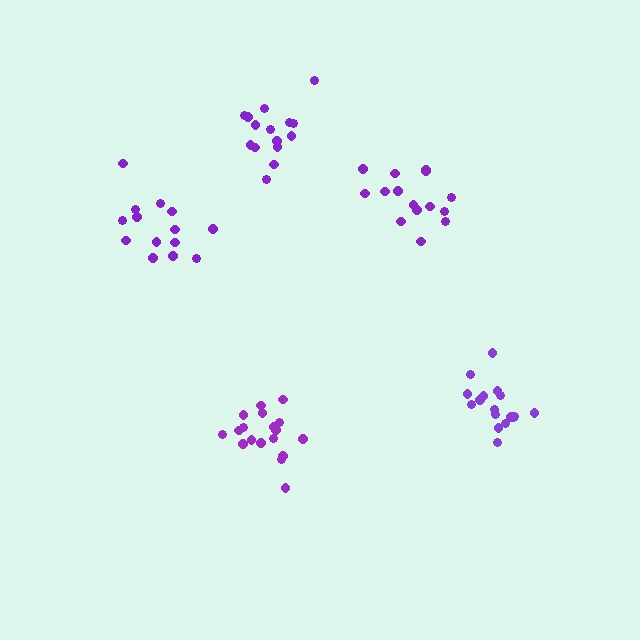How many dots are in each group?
Group 1: 17 dots, Group 2: 15 dots, Group 3: 14 dots, Group 4: 18 dots, Group 5: 15 dots (79 total).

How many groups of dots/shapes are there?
There are 5 groups.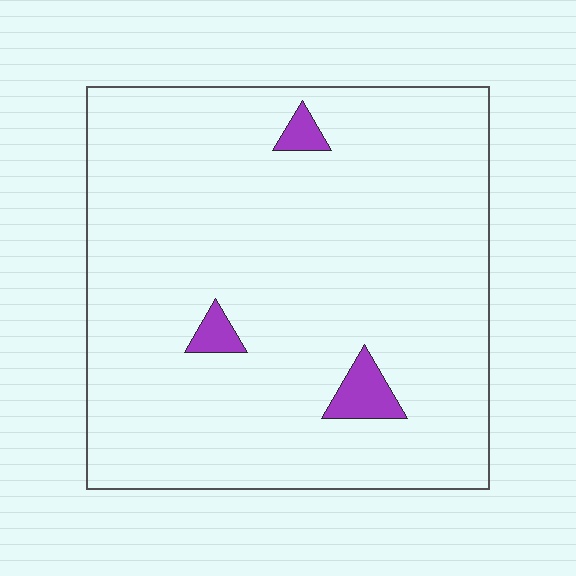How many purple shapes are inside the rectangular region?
3.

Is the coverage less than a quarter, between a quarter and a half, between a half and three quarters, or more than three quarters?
Less than a quarter.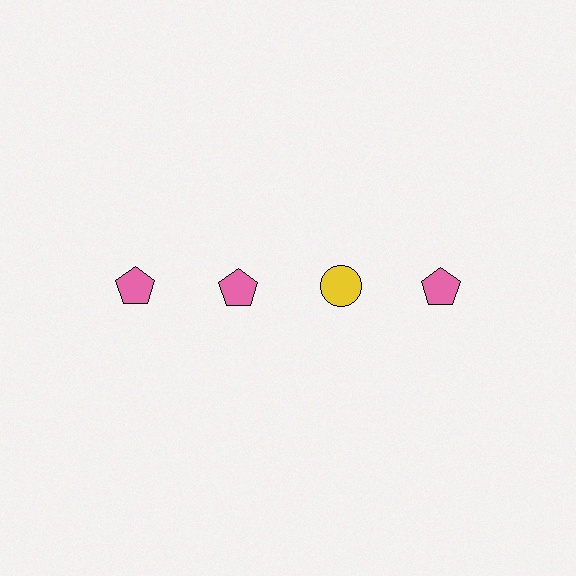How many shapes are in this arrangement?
There are 4 shapes arranged in a grid pattern.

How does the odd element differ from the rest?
It differs in both color (yellow instead of pink) and shape (circle instead of pentagon).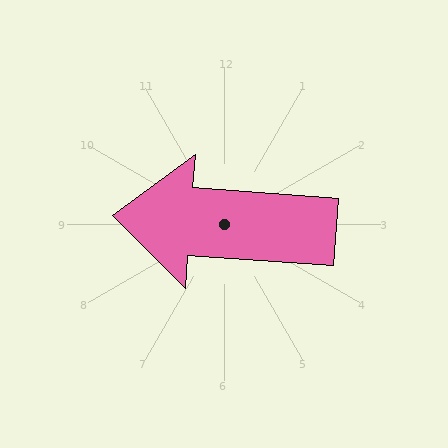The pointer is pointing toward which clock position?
Roughly 9 o'clock.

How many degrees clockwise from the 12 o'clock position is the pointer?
Approximately 274 degrees.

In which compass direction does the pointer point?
West.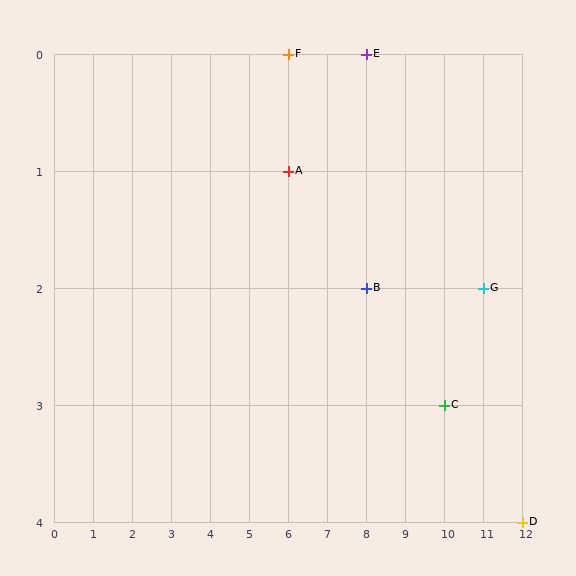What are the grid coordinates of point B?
Point B is at grid coordinates (8, 2).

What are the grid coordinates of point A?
Point A is at grid coordinates (6, 1).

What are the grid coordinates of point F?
Point F is at grid coordinates (6, 0).